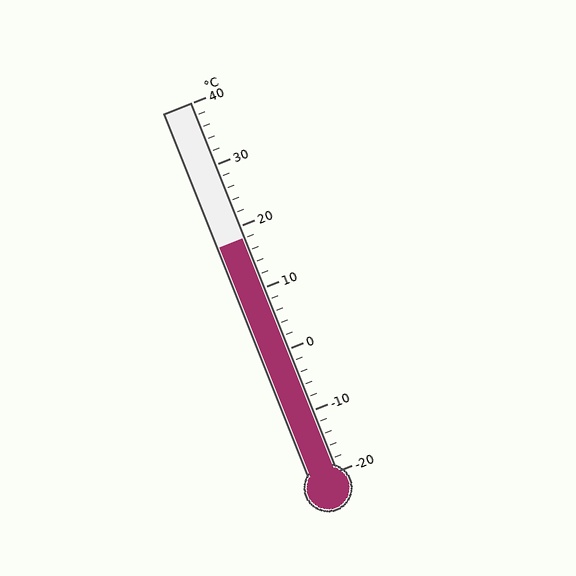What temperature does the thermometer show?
The thermometer shows approximately 18°C.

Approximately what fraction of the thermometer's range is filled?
The thermometer is filled to approximately 65% of its range.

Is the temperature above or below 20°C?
The temperature is below 20°C.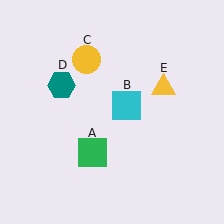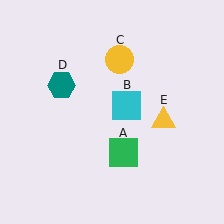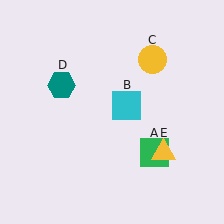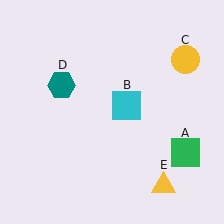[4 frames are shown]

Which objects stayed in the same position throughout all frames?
Cyan square (object B) and teal hexagon (object D) remained stationary.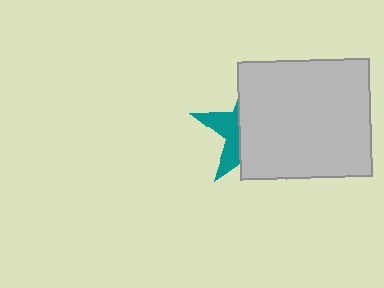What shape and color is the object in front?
The object in front is a light gray rectangle.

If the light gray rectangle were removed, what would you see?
You would see the complete teal star.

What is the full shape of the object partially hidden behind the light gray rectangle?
The partially hidden object is a teal star.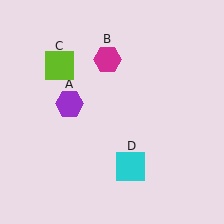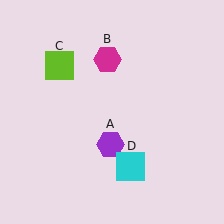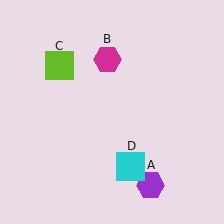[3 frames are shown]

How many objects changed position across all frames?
1 object changed position: purple hexagon (object A).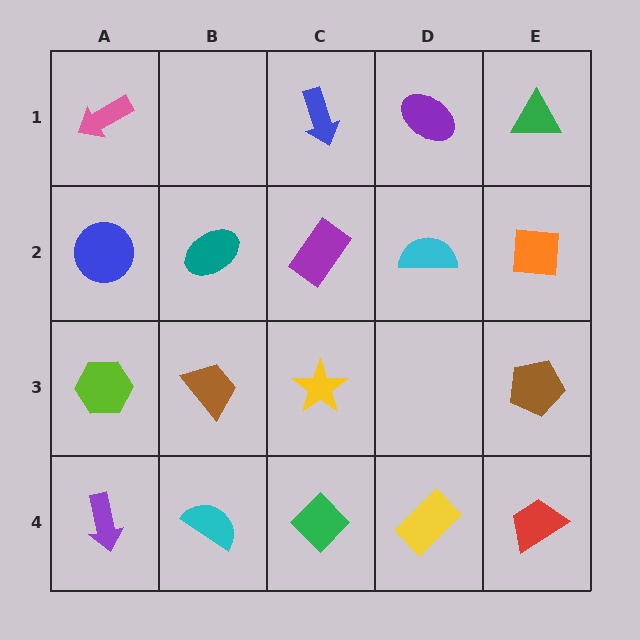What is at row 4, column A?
A purple arrow.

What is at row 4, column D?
A yellow rectangle.